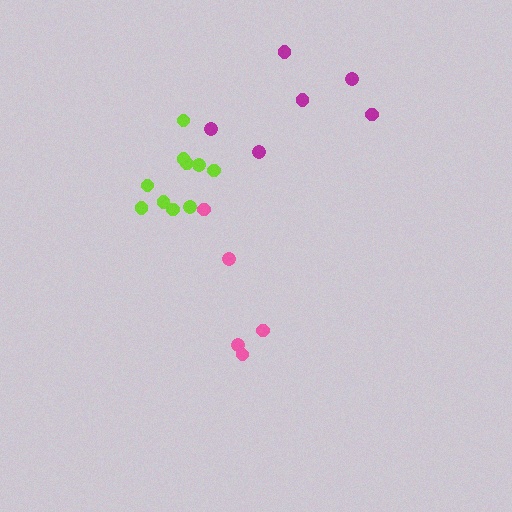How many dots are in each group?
Group 1: 10 dots, Group 2: 5 dots, Group 3: 6 dots (21 total).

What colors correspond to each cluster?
The clusters are colored: lime, pink, magenta.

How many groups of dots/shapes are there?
There are 3 groups.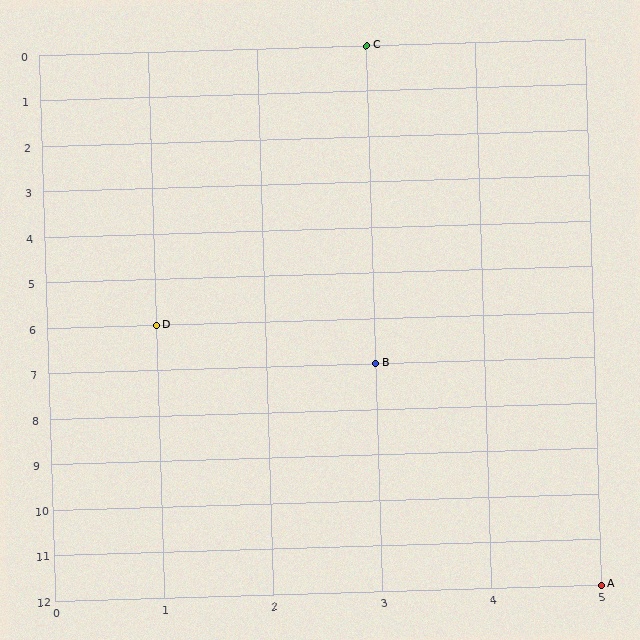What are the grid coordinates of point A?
Point A is at grid coordinates (5, 12).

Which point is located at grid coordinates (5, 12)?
Point A is at (5, 12).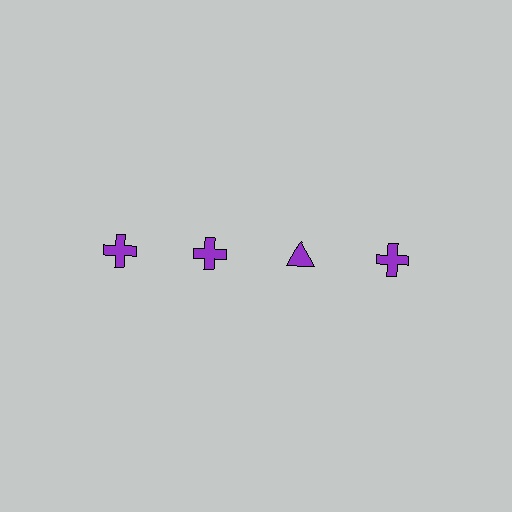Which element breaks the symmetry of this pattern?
The purple triangle in the top row, center column breaks the symmetry. All other shapes are purple crosses.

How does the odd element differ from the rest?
It has a different shape: triangle instead of cross.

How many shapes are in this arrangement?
There are 4 shapes arranged in a grid pattern.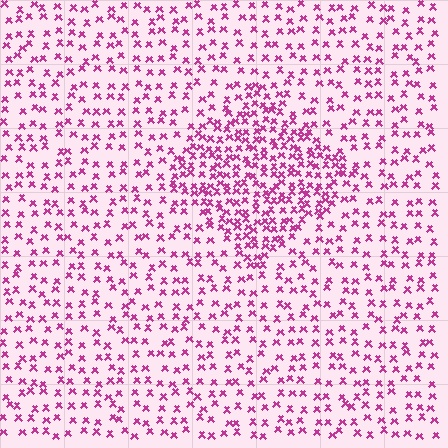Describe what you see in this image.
The image contains small magenta elements arranged at two different densities. A diamond-shaped region is visible where the elements are more densely packed than the surrounding area.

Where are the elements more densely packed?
The elements are more densely packed inside the diamond boundary.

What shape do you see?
I see a diamond.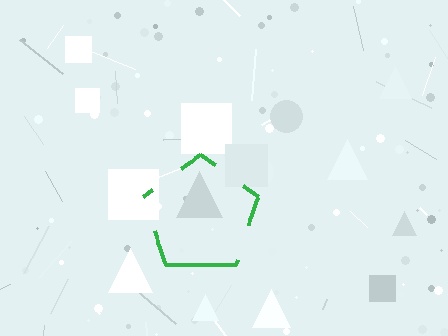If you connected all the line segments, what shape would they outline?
They would outline a pentagon.